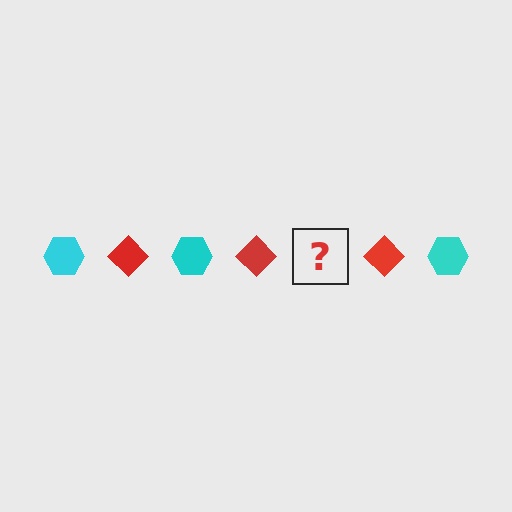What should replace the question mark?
The question mark should be replaced with a cyan hexagon.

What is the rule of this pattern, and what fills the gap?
The rule is that the pattern alternates between cyan hexagon and red diamond. The gap should be filled with a cyan hexagon.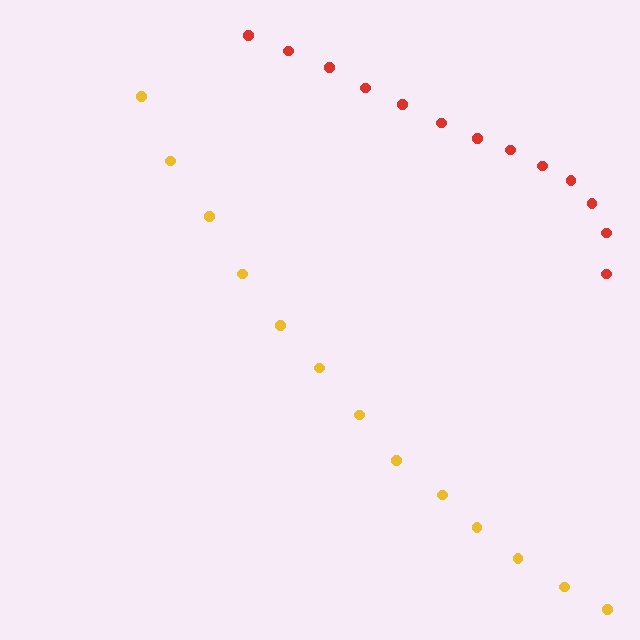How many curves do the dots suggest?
There are 2 distinct paths.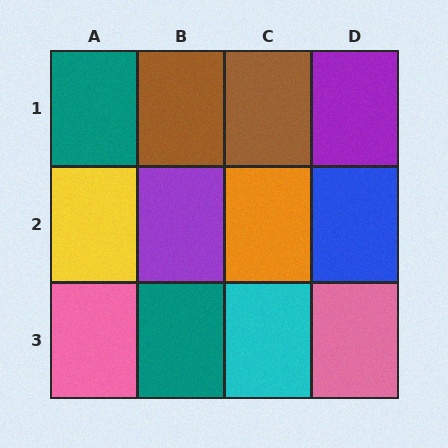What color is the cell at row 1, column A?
Teal.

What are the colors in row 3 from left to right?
Pink, teal, cyan, pink.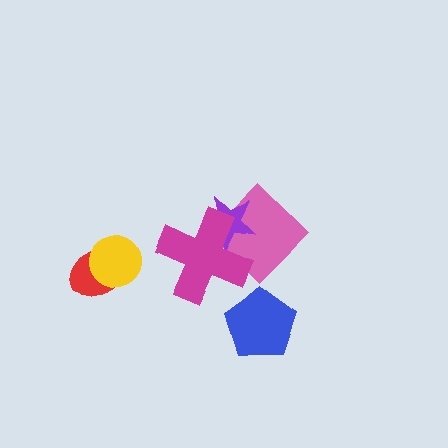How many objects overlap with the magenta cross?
2 objects overlap with the magenta cross.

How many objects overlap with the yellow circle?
1 object overlaps with the yellow circle.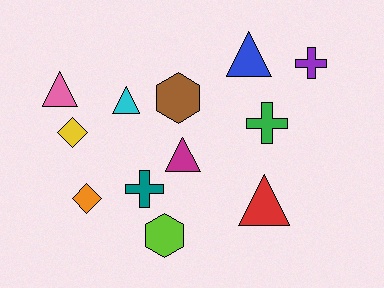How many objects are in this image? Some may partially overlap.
There are 12 objects.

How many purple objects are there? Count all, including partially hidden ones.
There is 1 purple object.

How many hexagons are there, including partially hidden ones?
There are 2 hexagons.